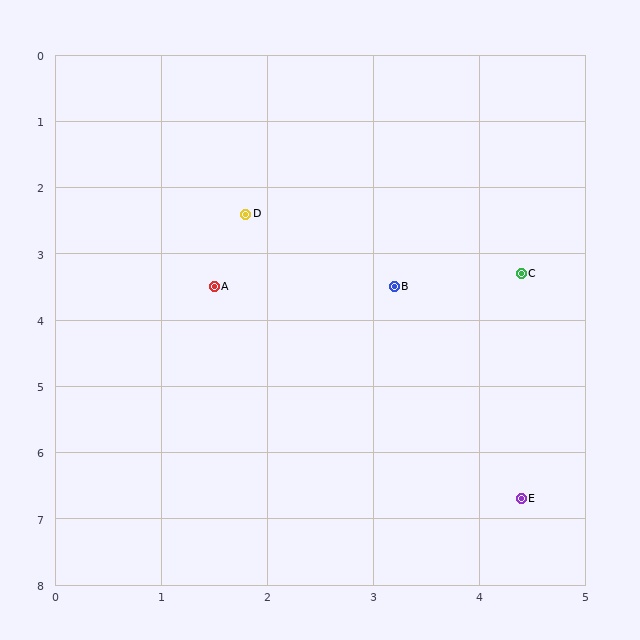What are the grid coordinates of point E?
Point E is at approximately (4.4, 6.7).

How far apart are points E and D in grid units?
Points E and D are about 5.0 grid units apart.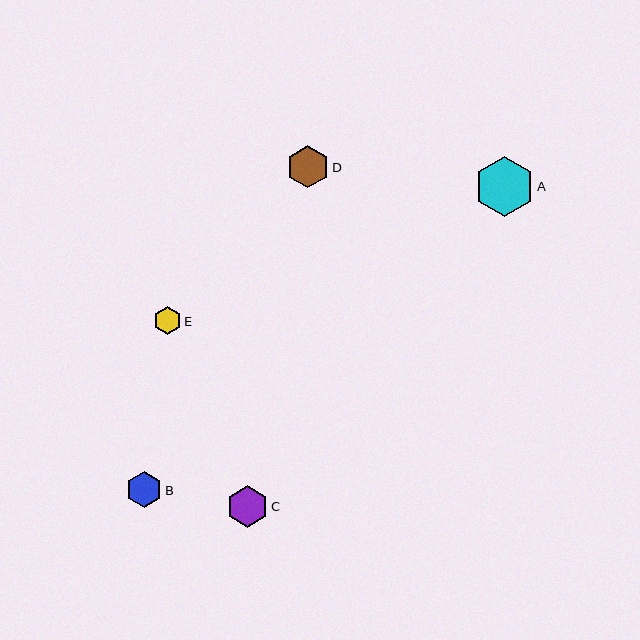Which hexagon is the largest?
Hexagon A is the largest with a size of approximately 59 pixels.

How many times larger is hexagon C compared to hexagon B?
Hexagon C is approximately 1.2 times the size of hexagon B.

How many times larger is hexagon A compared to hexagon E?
Hexagon A is approximately 2.1 times the size of hexagon E.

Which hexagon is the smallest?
Hexagon E is the smallest with a size of approximately 28 pixels.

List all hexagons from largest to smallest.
From largest to smallest: A, D, C, B, E.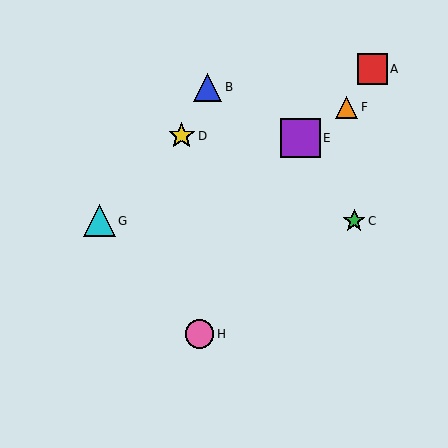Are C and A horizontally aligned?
No, C is at y≈221 and A is at y≈69.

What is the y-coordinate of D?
Object D is at y≈136.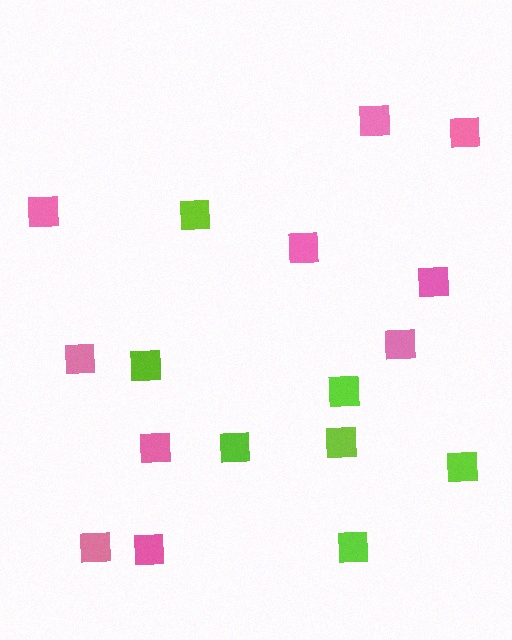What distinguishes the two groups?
There are 2 groups: one group of pink squares (10) and one group of lime squares (7).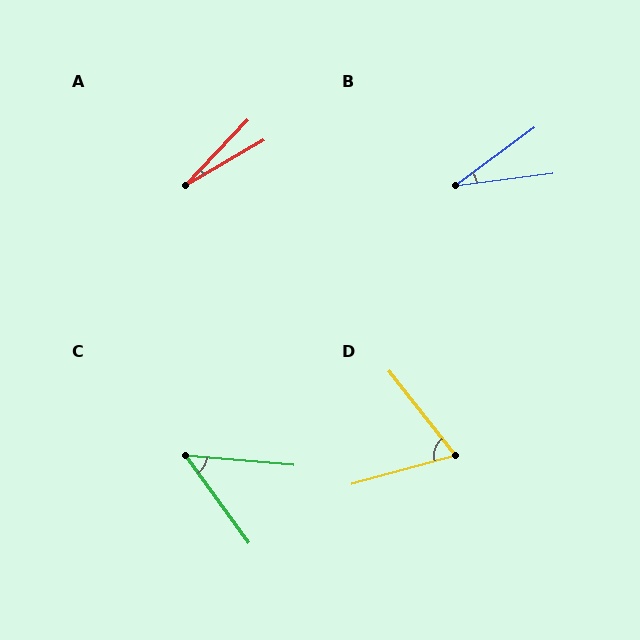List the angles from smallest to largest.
A (16°), B (29°), C (49°), D (68°).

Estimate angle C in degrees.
Approximately 49 degrees.